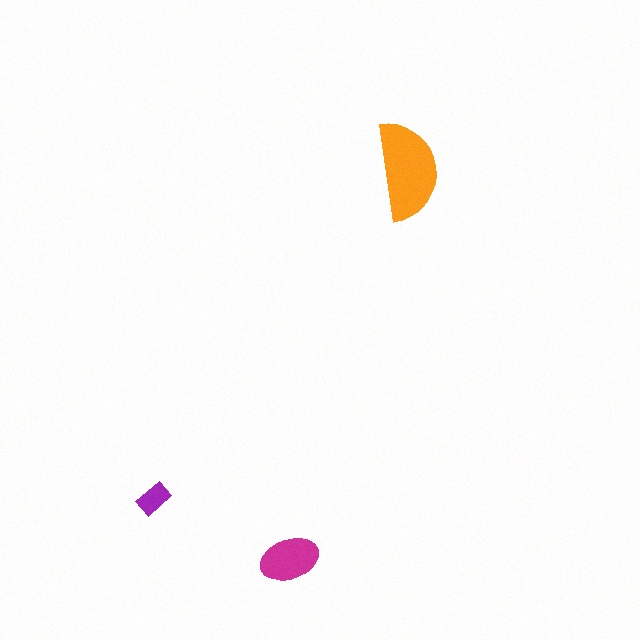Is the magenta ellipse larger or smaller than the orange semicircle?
Smaller.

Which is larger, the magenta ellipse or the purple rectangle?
The magenta ellipse.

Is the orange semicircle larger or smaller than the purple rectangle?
Larger.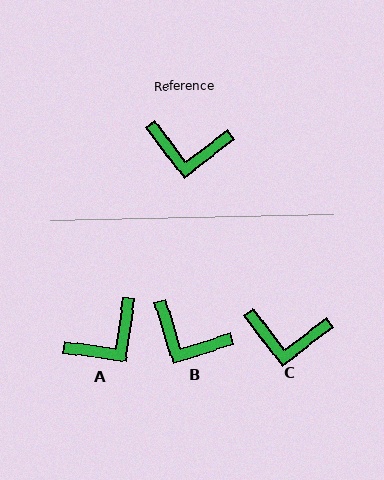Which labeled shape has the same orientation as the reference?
C.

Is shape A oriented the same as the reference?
No, it is off by about 44 degrees.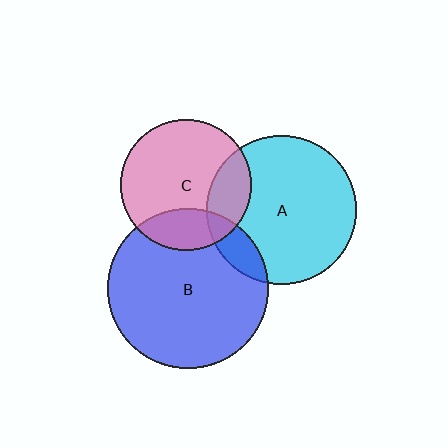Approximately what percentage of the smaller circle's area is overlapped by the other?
Approximately 20%.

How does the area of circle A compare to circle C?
Approximately 1.3 times.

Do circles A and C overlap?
Yes.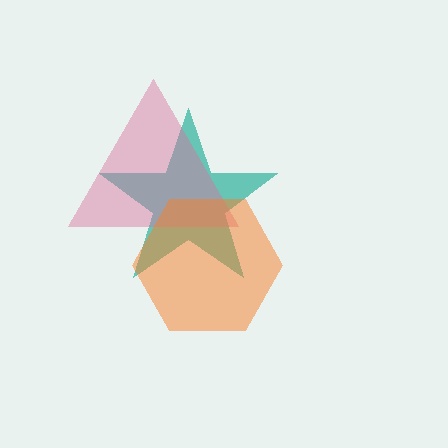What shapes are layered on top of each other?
The layered shapes are: a teal star, a pink triangle, an orange hexagon.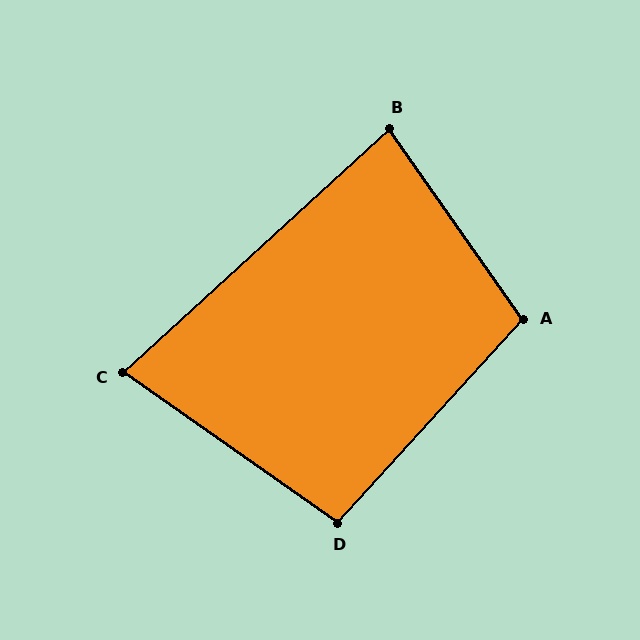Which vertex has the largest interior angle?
A, at approximately 102 degrees.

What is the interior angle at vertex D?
Approximately 97 degrees (obtuse).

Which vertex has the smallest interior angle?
C, at approximately 78 degrees.